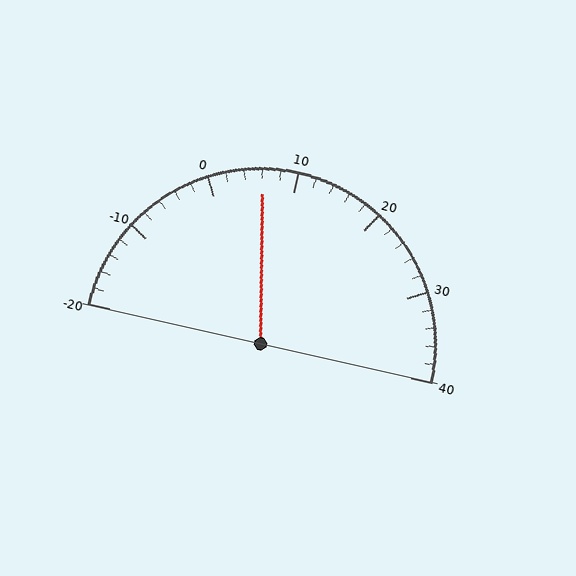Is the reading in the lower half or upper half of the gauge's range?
The reading is in the lower half of the range (-20 to 40).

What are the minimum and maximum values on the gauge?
The gauge ranges from -20 to 40.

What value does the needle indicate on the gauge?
The needle indicates approximately 6.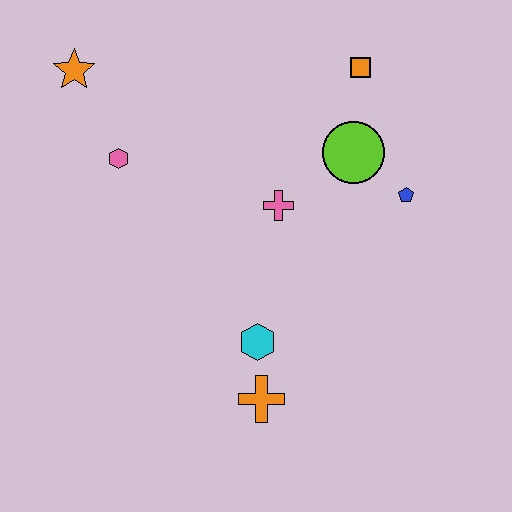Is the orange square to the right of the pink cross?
Yes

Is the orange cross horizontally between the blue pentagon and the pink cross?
No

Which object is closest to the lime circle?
The blue pentagon is closest to the lime circle.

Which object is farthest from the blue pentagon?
The orange star is farthest from the blue pentagon.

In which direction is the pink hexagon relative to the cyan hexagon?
The pink hexagon is above the cyan hexagon.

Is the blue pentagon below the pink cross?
No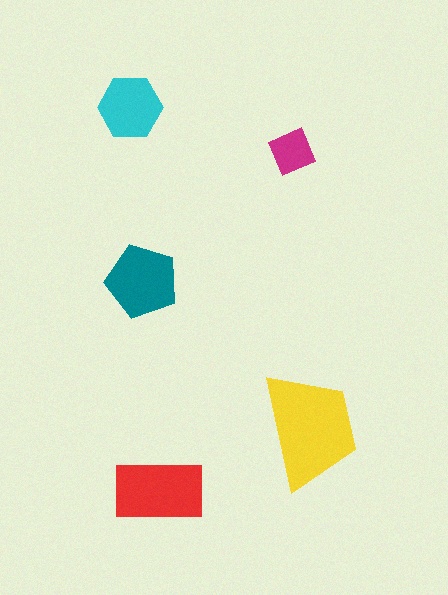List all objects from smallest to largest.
The magenta square, the cyan hexagon, the teal pentagon, the red rectangle, the yellow trapezoid.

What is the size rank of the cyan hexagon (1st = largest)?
4th.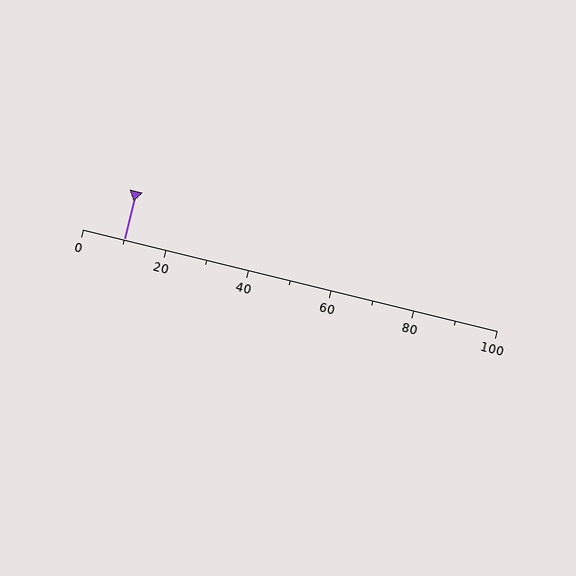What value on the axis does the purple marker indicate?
The marker indicates approximately 10.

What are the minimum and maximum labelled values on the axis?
The axis runs from 0 to 100.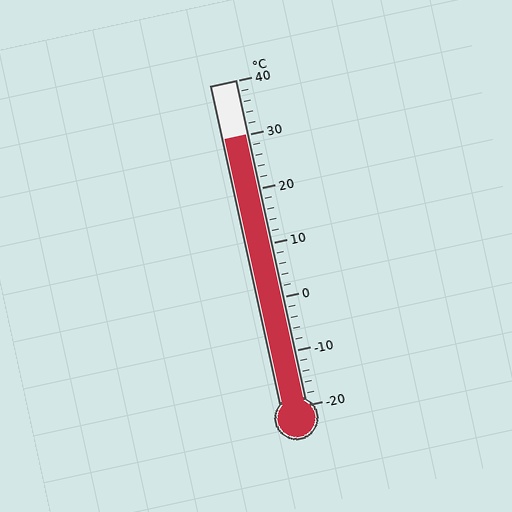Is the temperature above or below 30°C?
The temperature is at 30°C.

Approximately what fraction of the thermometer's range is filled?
The thermometer is filled to approximately 85% of its range.